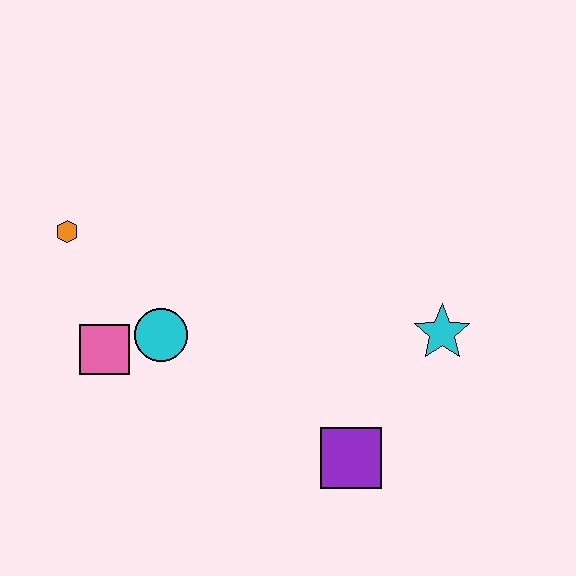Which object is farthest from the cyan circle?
The cyan star is farthest from the cyan circle.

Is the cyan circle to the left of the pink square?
No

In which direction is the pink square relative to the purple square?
The pink square is to the left of the purple square.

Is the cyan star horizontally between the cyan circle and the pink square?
No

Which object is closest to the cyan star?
The purple square is closest to the cyan star.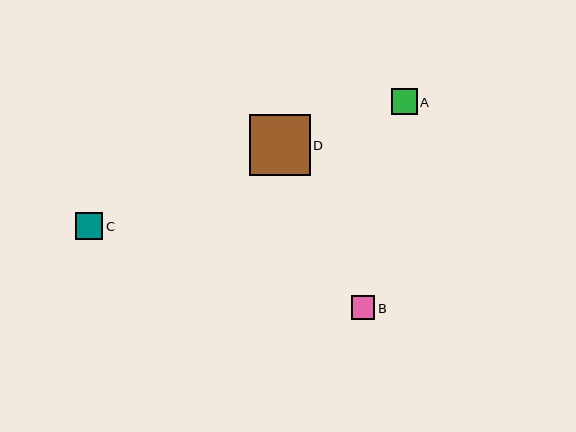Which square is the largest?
Square D is the largest with a size of approximately 61 pixels.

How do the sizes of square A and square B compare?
Square A and square B are approximately the same size.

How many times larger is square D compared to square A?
Square D is approximately 2.4 times the size of square A.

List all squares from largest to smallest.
From largest to smallest: D, C, A, B.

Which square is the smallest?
Square B is the smallest with a size of approximately 24 pixels.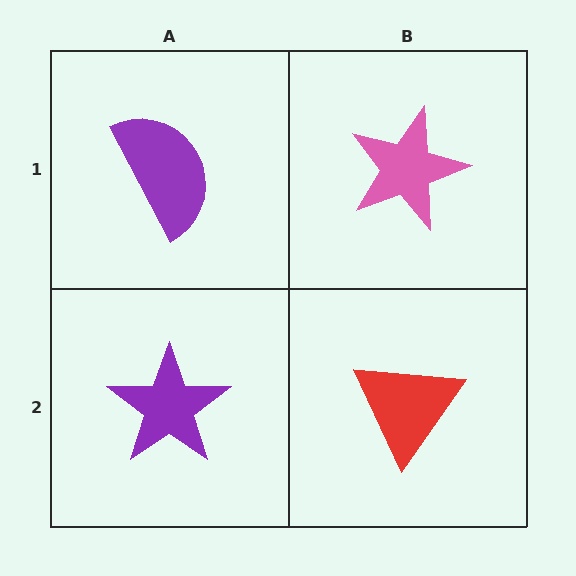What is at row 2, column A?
A purple star.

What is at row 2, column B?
A red triangle.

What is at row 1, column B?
A pink star.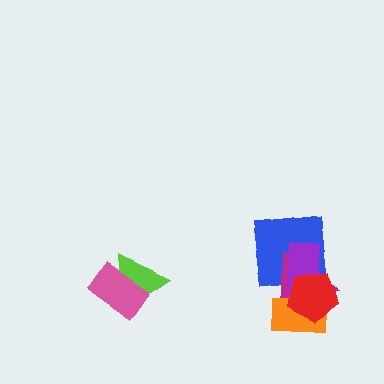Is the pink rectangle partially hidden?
No, no other shape covers it.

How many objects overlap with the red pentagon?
4 objects overlap with the red pentagon.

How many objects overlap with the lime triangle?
1 object overlaps with the lime triangle.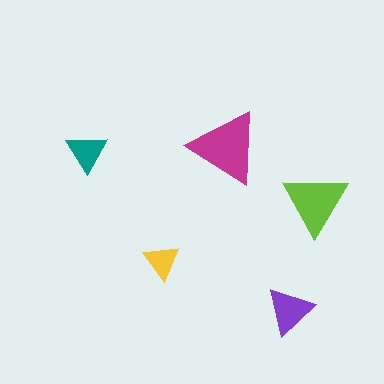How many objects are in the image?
There are 5 objects in the image.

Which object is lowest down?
The purple triangle is bottommost.